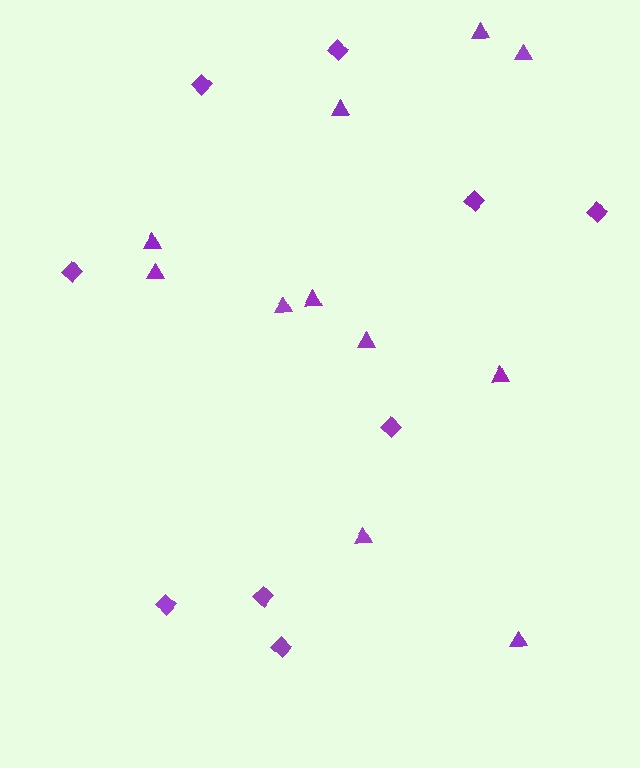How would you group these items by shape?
There are 2 groups: one group of diamonds (9) and one group of triangles (11).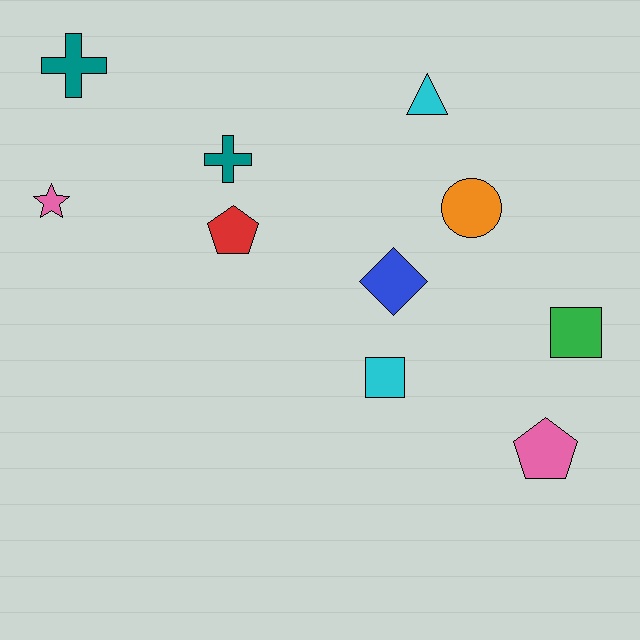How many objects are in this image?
There are 10 objects.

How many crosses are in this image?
There are 2 crosses.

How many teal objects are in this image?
There are 2 teal objects.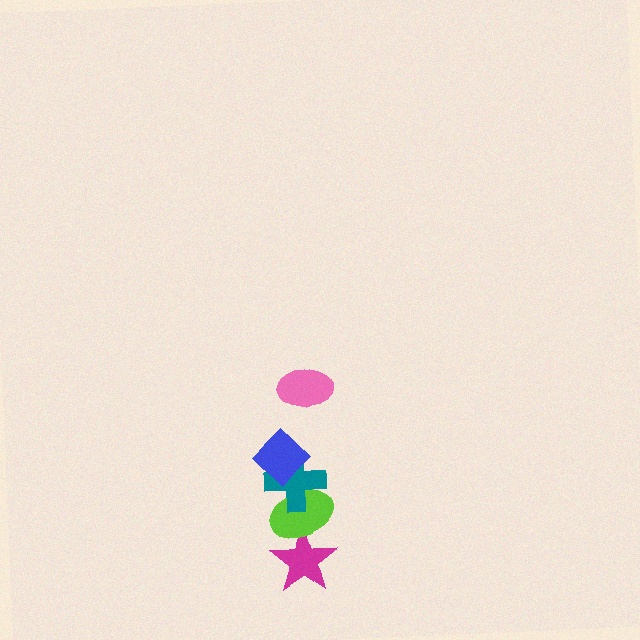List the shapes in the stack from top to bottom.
From top to bottom: the pink ellipse, the blue diamond, the teal cross, the lime ellipse, the magenta star.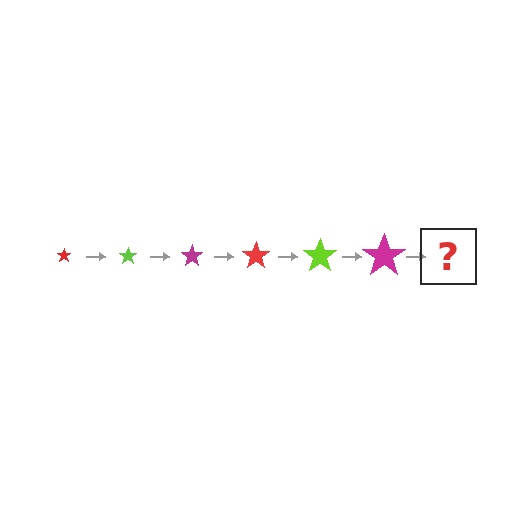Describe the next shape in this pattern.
It should be a red star, larger than the previous one.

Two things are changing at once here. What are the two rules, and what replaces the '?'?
The two rules are that the star grows larger each step and the color cycles through red, lime, and magenta. The '?' should be a red star, larger than the previous one.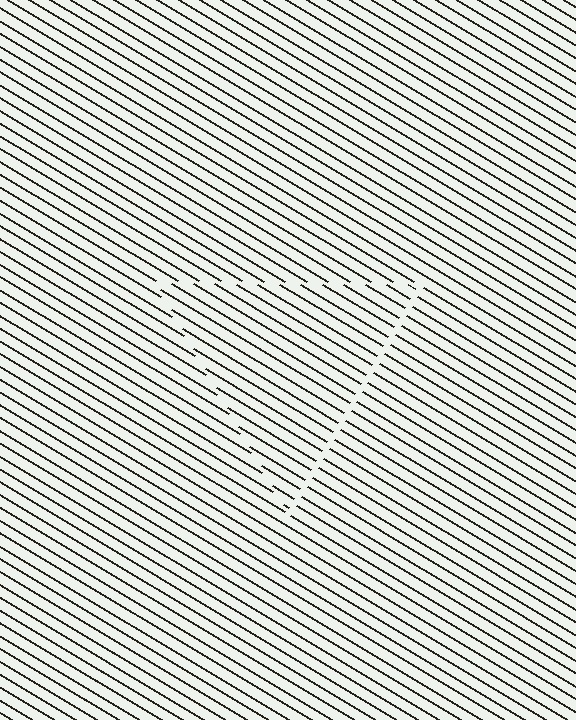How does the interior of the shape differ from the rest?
The interior of the shape contains the same grating, shifted by half a period — the contour is defined by the phase discontinuity where line-ends from the inner and outer gratings abut.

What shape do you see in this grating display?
An illusory triangle. The interior of the shape contains the same grating, shifted by half a period — the contour is defined by the phase discontinuity where line-ends from the inner and outer gratings abut.